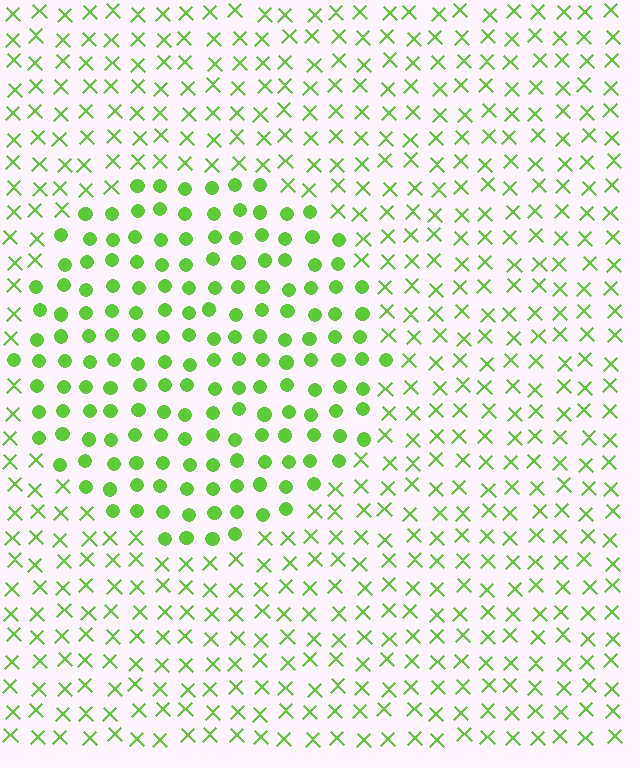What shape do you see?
I see a circle.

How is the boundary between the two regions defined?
The boundary is defined by a change in element shape: circles inside vs. X marks outside. All elements share the same color and spacing.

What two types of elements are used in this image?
The image uses circles inside the circle region and X marks outside it.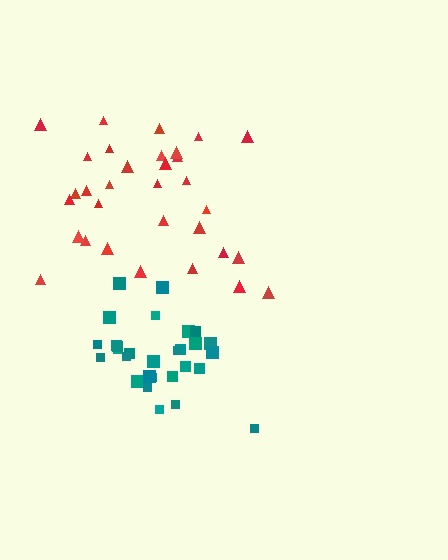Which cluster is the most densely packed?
Teal.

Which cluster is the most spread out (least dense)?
Red.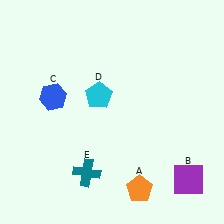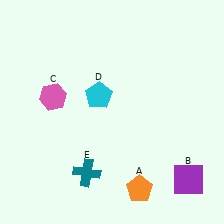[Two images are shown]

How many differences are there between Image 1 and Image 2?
There is 1 difference between the two images.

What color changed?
The hexagon (C) changed from blue in Image 1 to pink in Image 2.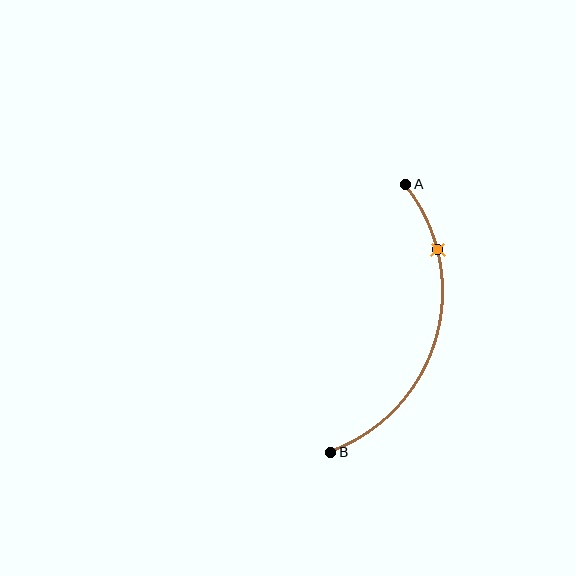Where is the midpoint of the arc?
The arc midpoint is the point on the curve farthest from the straight line joining A and B. It sits to the right of that line.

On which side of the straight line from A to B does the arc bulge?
The arc bulges to the right of the straight line connecting A and B.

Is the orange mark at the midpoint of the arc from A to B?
No. The orange mark lies on the arc but is closer to endpoint A. The arc midpoint would be at the point on the curve equidistant along the arc from both A and B.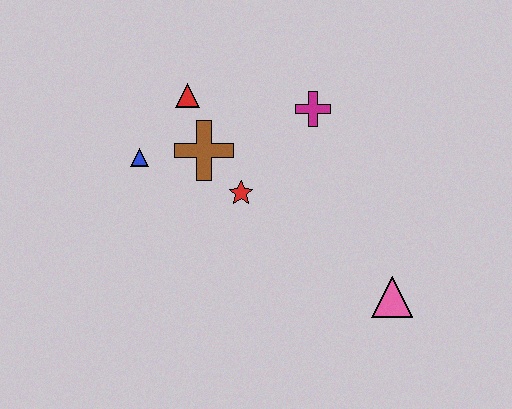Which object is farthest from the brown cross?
The pink triangle is farthest from the brown cross.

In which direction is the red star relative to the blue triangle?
The red star is to the right of the blue triangle.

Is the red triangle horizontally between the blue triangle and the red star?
Yes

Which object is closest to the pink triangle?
The red star is closest to the pink triangle.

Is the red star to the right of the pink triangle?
No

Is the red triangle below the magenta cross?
No